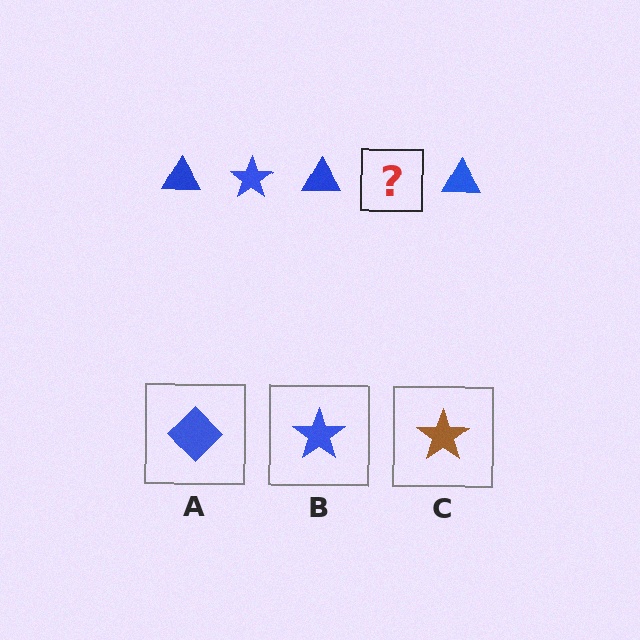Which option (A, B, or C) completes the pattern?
B.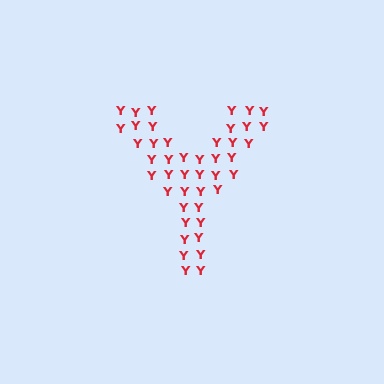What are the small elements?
The small elements are letter Y's.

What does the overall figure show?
The overall figure shows the letter Y.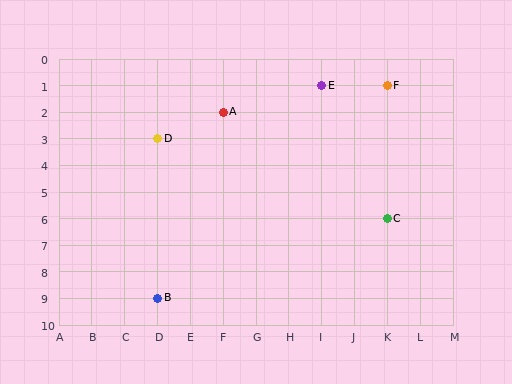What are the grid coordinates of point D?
Point D is at grid coordinates (D, 3).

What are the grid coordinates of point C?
Point C is at grid coordinates (K, 6).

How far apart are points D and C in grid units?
Points D and C are 7 columns and 3 rows apart (about 7.6 grid units diagonally).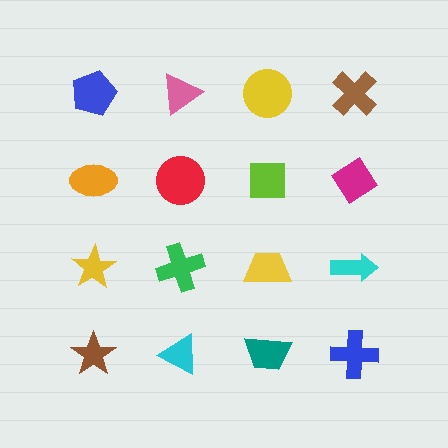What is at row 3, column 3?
A yellow trapezoid.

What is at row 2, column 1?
An orange ellipse.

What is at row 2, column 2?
A red circle.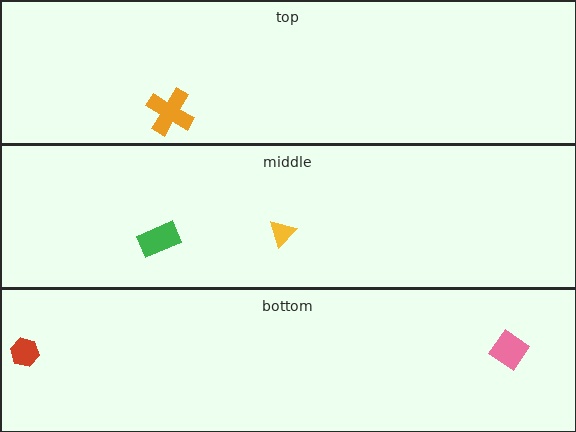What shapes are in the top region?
The orange cross.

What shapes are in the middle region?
The yellow triangle, the green rectangle.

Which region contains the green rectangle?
The middle region.